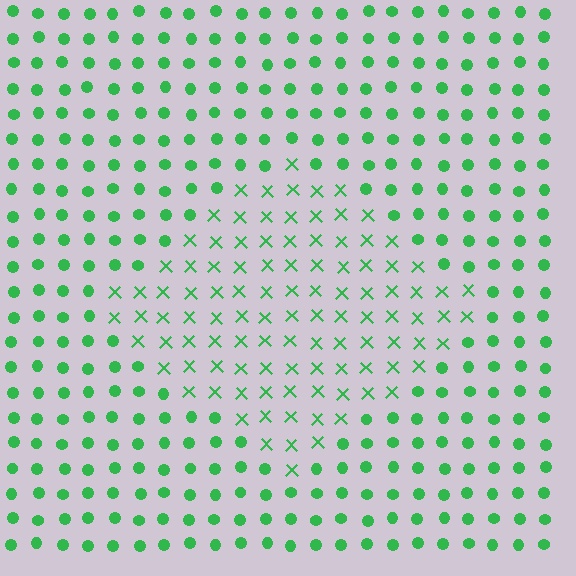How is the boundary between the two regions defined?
The boundary is defined by a change in element shape: X marks inside vs. circles outside. All elements share the same color and spacing.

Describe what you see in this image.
The image is filled with small green elements arranged in a uniform grid. A diamond-shaped region contains X marks, while the surrounding area contains circles. The boundary is defined purely by the change in element shape.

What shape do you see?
I see a diamond.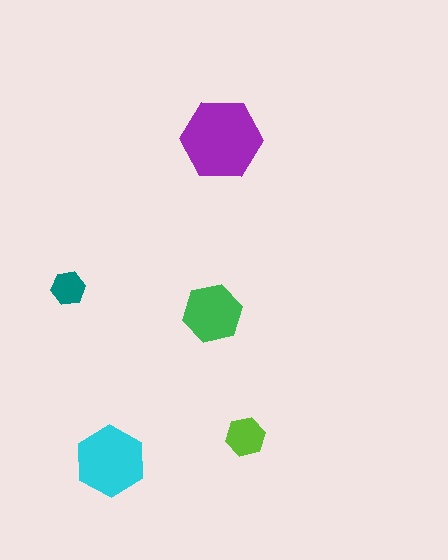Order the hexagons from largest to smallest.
the purple one, the cyan one, the green one, the lime one, the teal one.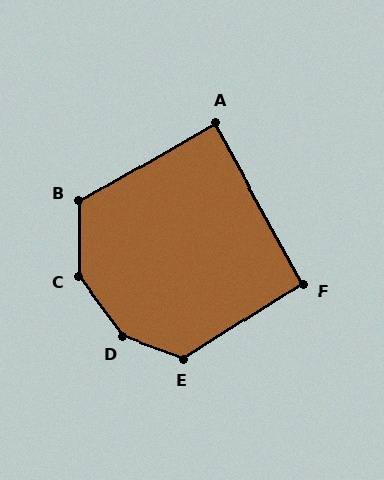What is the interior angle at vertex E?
Approximately 128 degrees (obtuse).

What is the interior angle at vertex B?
Approximately 120 degrees (obtuse).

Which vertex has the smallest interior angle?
A, at approximately 89 degrees.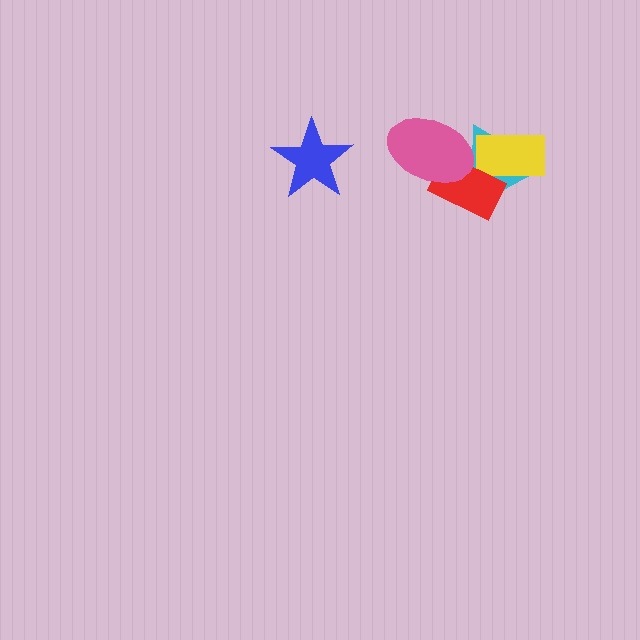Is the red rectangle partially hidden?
Yes, it is partially covered by another shape.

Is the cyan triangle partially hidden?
Yes, it is partially covered by another shape.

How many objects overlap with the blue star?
0 objects overlap with the blue star.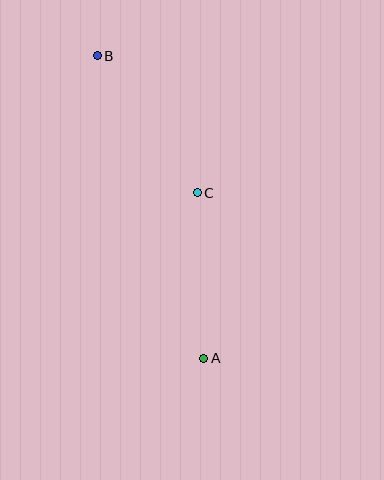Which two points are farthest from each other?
Points A and B are farthest from each other.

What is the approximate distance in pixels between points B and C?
The distance between B and C is approximately 170 pixels.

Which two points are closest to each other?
Points A and C are closest to each other.